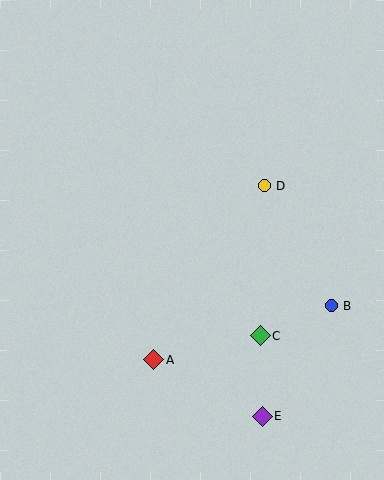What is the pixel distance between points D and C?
The distance between D and C is 150 pixels.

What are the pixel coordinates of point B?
Point B is at (331, 306).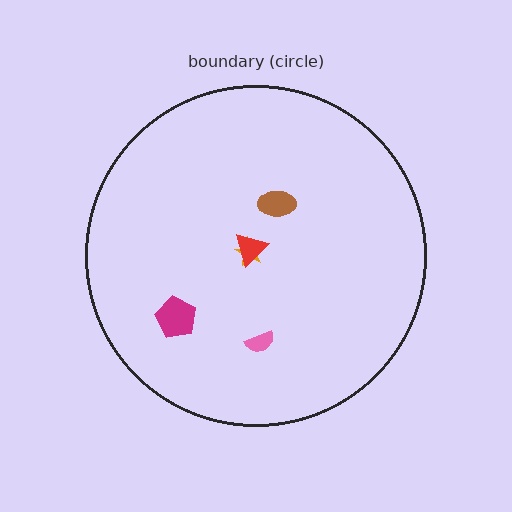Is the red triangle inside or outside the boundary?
Inside.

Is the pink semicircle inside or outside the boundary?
Inside.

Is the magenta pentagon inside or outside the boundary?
Inside.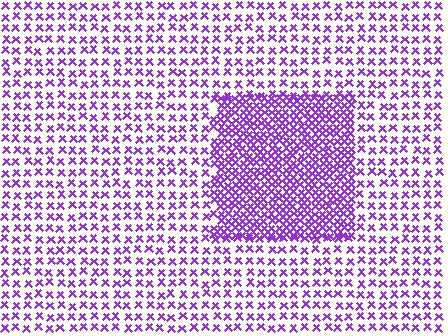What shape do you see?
I see a rectangle.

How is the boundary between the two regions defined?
The boundary is defined by a change in element density (approximately 2.3x ratio). All elements are the same color, size, and shape.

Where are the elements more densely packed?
The elements are more densely packed inside the rectangle boundary.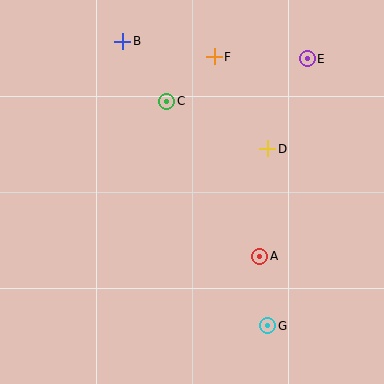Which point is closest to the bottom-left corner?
Point G is closest to the bottom-left corner.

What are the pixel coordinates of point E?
Point E is at (307, 59).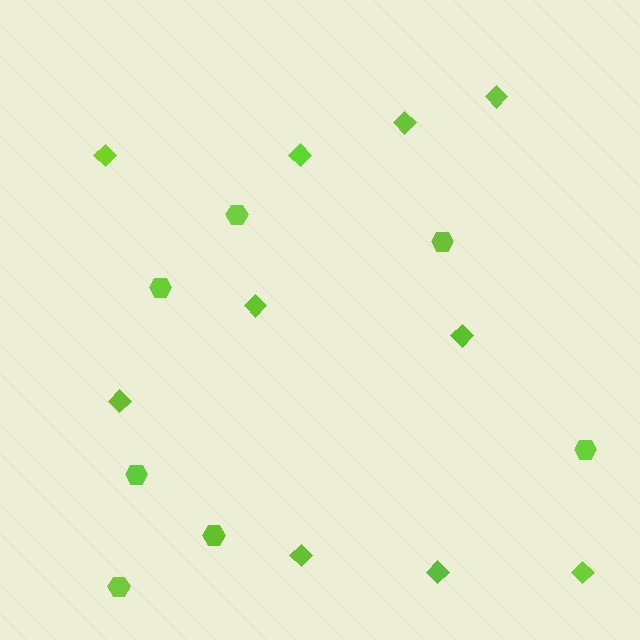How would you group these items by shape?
There are 2 groups: one group of hexagons (7) and one group of diamonds (10).